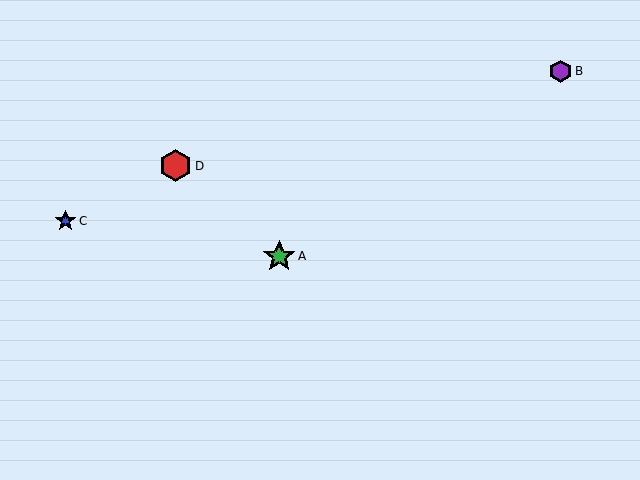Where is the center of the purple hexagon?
The center of the purple hexagon is at (560, 71).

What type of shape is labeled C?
Shape C is a blue star.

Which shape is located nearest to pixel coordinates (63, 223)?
The blue star (labeled C) at (65, 221) is nearest to that location.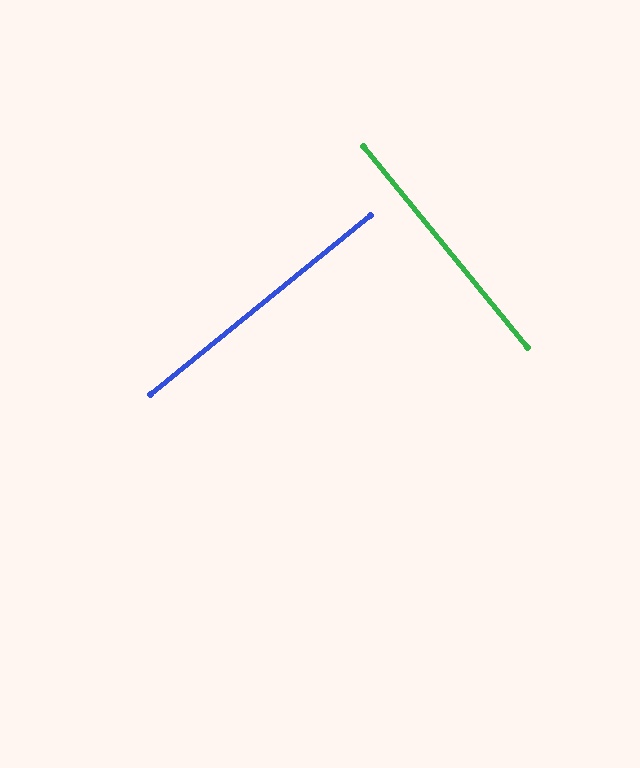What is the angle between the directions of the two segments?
Approximately 90 degrees.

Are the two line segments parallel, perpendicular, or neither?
Perpendicular — they meet at approximately 90°.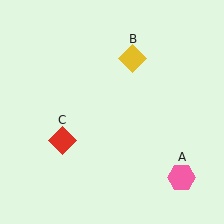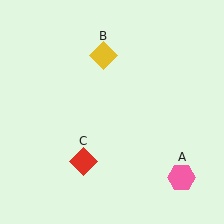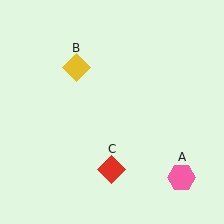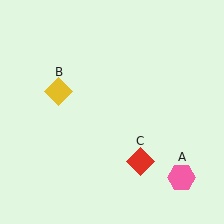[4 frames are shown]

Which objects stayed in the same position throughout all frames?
Pink hexagon (object A) remained stationary.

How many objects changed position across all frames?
2 objects changed position: yellow diamond (object B), red diamond (object C).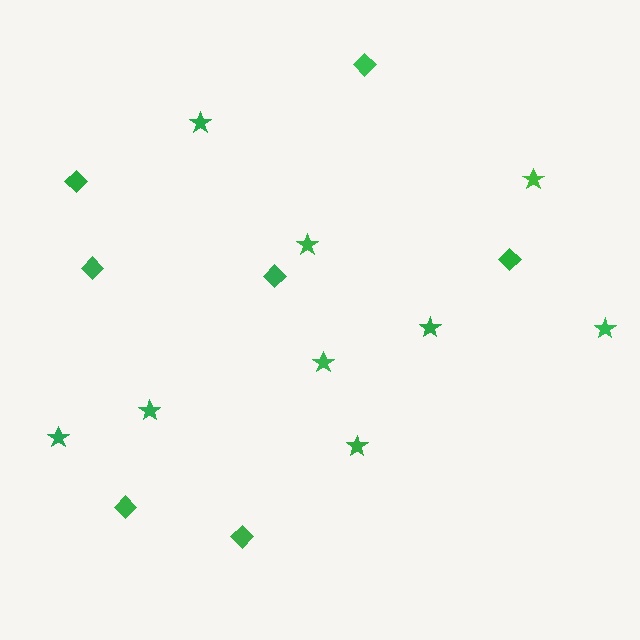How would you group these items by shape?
There are 2 groups: one group of diamonds (7) and one group of stars (9).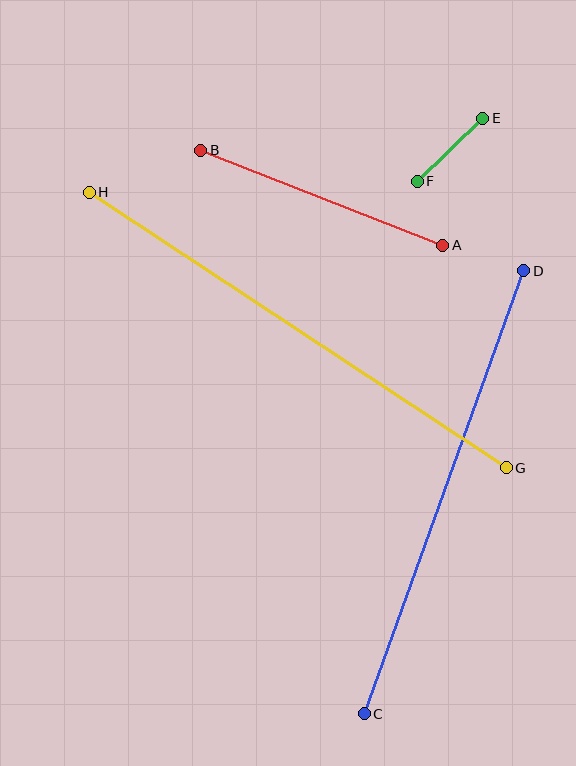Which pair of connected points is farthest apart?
Points G and H are farthest apart.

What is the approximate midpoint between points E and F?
The midpoint is at approximately (450, 150) pixels.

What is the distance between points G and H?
The distance is approximately 500 pixels.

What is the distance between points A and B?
The distance is approximately 260 pixels.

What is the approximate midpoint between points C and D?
The midpoint is at approximately (444, 492) pixels.